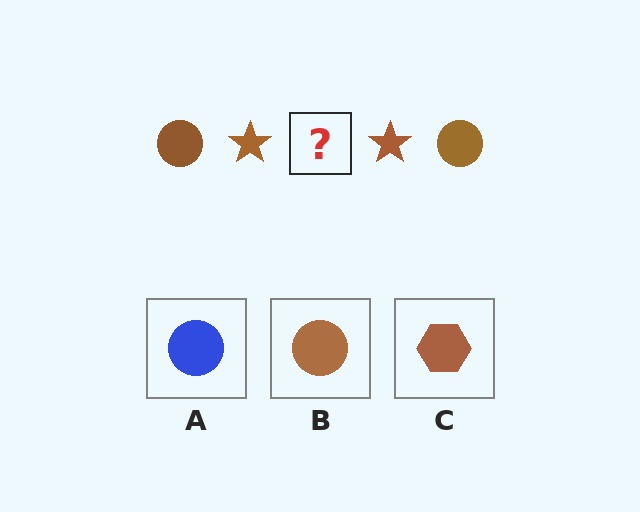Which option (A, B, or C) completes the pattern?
B.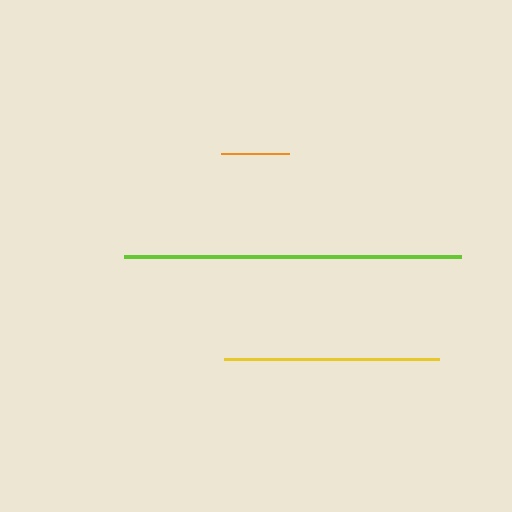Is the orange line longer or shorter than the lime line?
The lime line is longer than the orange line.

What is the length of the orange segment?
The orange segment is approximately 68 pixels long.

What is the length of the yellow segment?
The yellow segment is approximately 215 pixels long.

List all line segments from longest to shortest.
From longest to shortest: lime, yellow, orange.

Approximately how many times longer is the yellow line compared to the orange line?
The yellow line is approximately 3.2 times the length of the orange line.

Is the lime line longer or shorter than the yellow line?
The lime line is longer than the yellow line.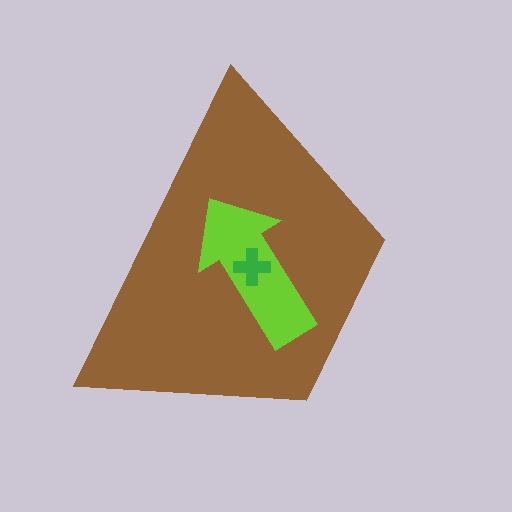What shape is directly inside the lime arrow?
The green cross.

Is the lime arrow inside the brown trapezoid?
Yes.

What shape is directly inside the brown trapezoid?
The lime arrow.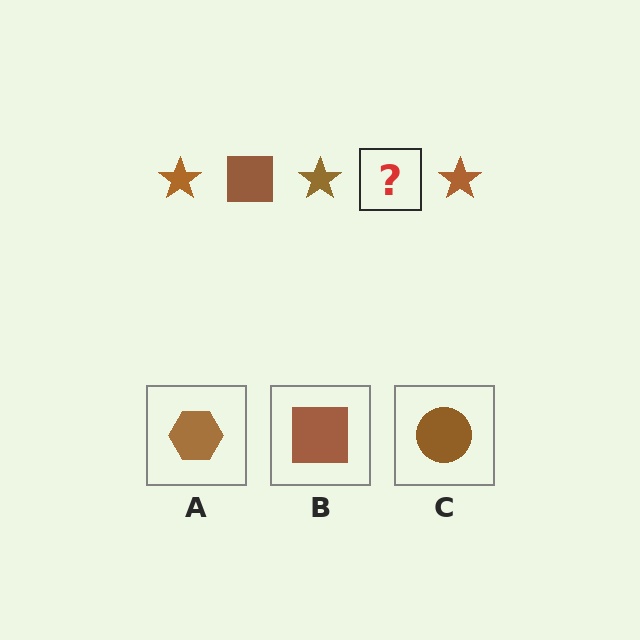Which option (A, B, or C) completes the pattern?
B.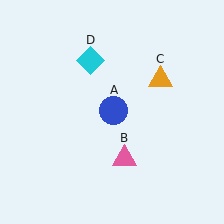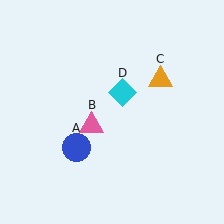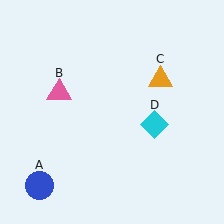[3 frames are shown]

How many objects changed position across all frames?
3 objects changed position: blue circle (object A), pink triangle (object B), cyan diamond (object D).